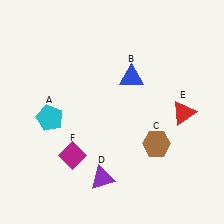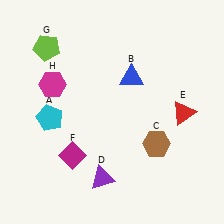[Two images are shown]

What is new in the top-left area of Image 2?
A magenta hexagon (H) was added in the top-left area of Image 2.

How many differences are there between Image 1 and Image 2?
There are 2 differences between the two images.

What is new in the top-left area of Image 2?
A lime pentagon (G) was added in the top-left area of Image 2.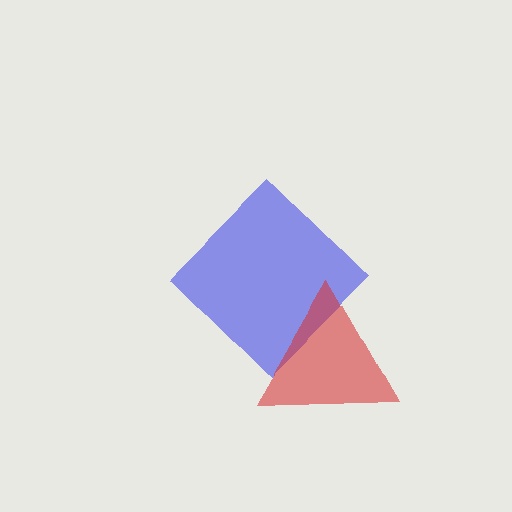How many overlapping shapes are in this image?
There are 2 overlapping shapes in the image.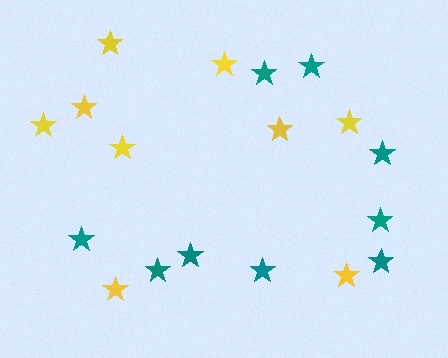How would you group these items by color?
There are 2 groups: one group of yellow stars (9) and one group of teal stars (9).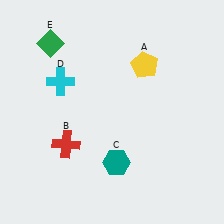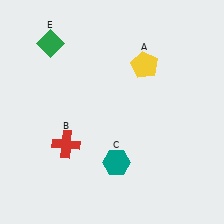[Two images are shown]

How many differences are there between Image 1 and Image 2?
There is 1 difference between the two images.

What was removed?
The cyan cross (D) was removed in Image 2.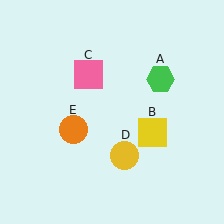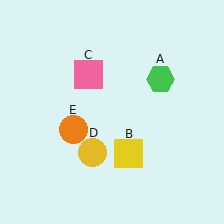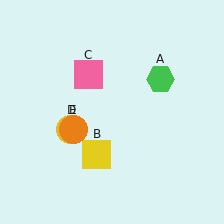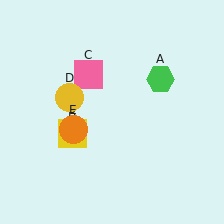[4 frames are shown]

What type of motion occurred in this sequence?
The yellow square (object B), yellow circle (object D) rotated clockwise around the center of the scene.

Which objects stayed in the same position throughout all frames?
Green hexagon (object A) and pink square (object C) and orange circle (object E) remained stationary.